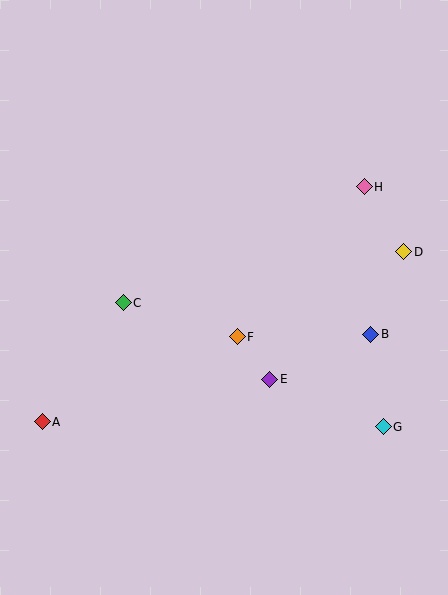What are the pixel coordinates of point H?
Point H is at (364, 187).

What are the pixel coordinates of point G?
Point G is at (383, 427).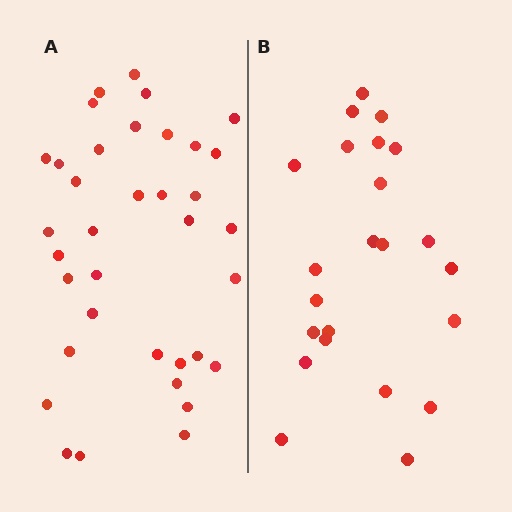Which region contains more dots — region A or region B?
Region A (the left region) has more dots.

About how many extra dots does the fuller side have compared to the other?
Region A has approximately 15 more dots than region B.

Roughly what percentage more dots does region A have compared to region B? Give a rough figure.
About 55% more.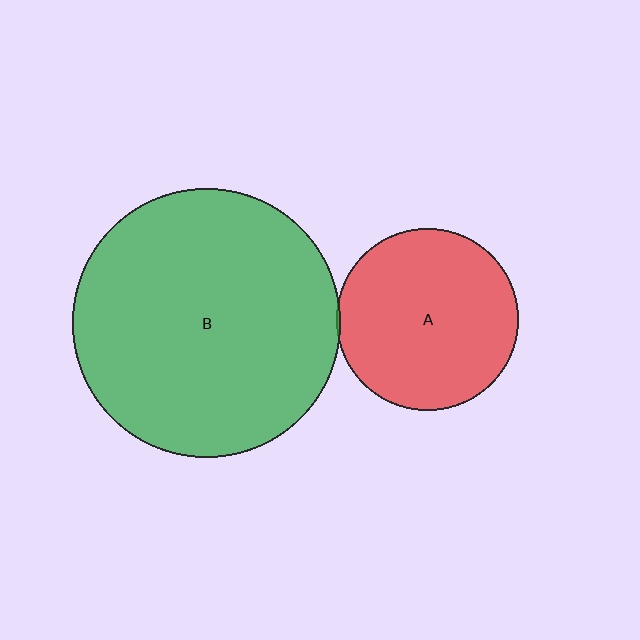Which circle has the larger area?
Circle B (green).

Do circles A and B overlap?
Yes.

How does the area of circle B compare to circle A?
Approximately 2.2 times.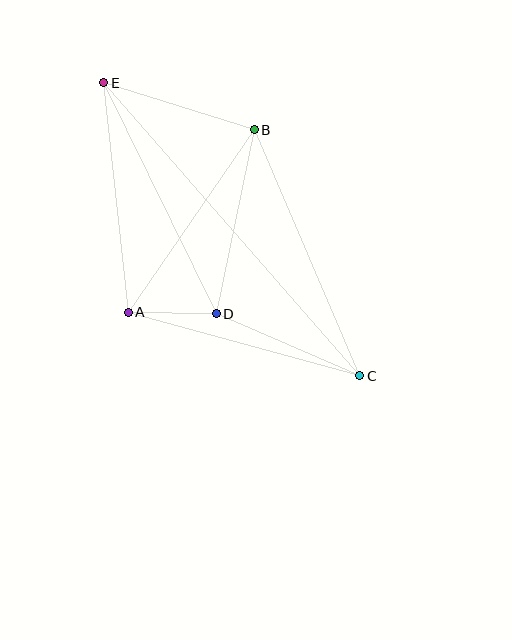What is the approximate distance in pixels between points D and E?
The distance between D and E is approximately 257 pixels.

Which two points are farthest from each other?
Points C and E are farthest from each other.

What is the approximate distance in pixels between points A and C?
The distance between A and C is approximately 240 pixels.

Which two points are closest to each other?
Points A and D are closest to each other.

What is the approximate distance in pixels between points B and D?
The distance between B and D is approximately 188 pixels.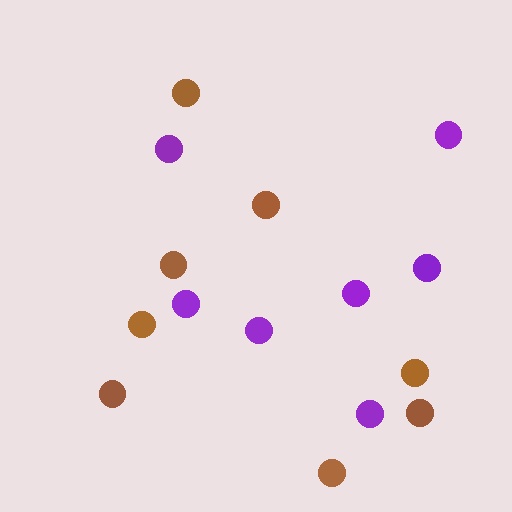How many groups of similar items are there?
There are 2 groups: one group of purple circles (7) and one group of brown circles (8).